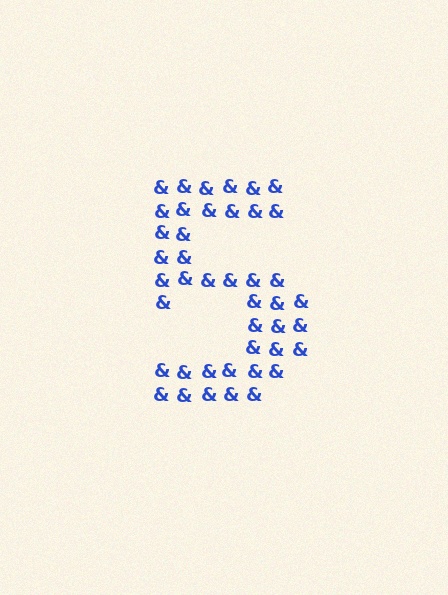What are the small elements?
The small elements are ampersands.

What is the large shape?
The large shape is the digit 5.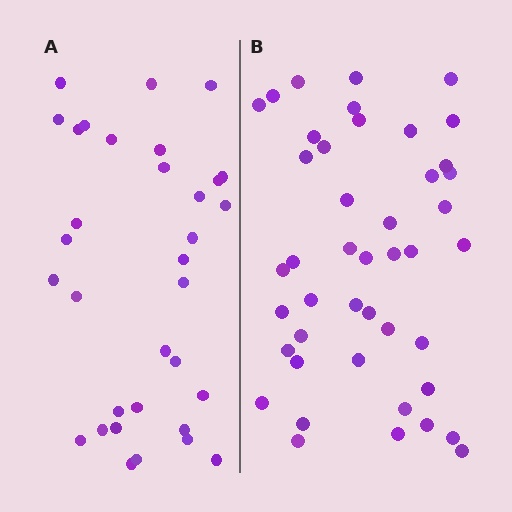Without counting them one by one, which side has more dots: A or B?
Region B (the right region) has more dots.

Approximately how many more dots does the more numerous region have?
Region B has roughly 12 or so more dots than region A.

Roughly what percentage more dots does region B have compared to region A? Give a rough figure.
About 35% more.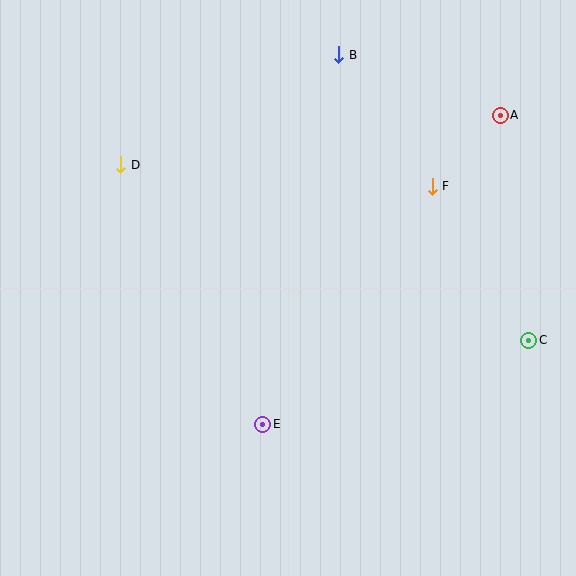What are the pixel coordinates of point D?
Point D is at (121, 165).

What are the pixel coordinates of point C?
Point C is at (529, 340).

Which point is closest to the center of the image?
Point E at (263, 424) is closest to the center.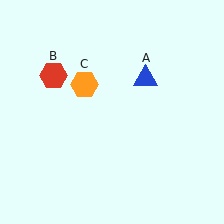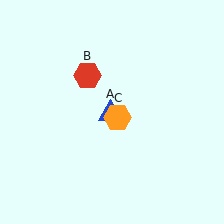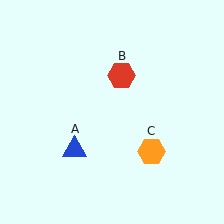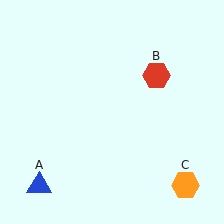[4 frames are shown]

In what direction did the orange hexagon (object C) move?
The orange hexagon (object C) moved down and to the right.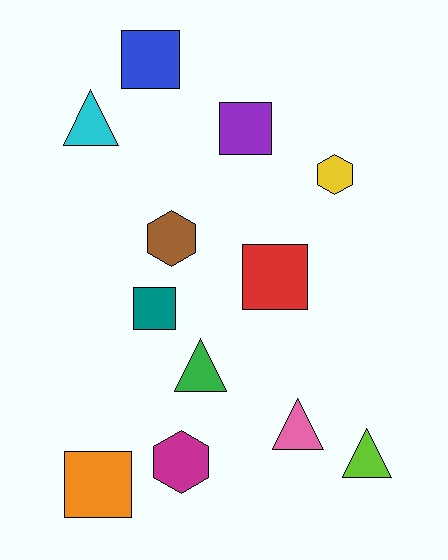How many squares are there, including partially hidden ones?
There are 5 squares.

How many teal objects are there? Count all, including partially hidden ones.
There is 1 teal object.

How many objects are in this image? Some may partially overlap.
There are 12 objects.